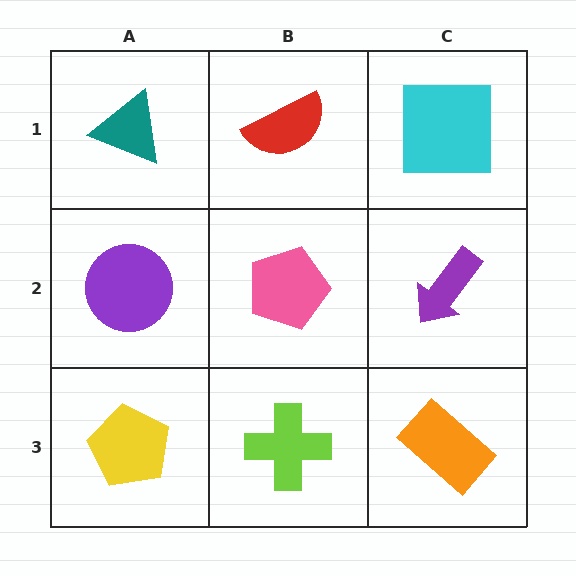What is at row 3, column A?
A yellow pentagon.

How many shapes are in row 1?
3 shapes.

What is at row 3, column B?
A lime cross.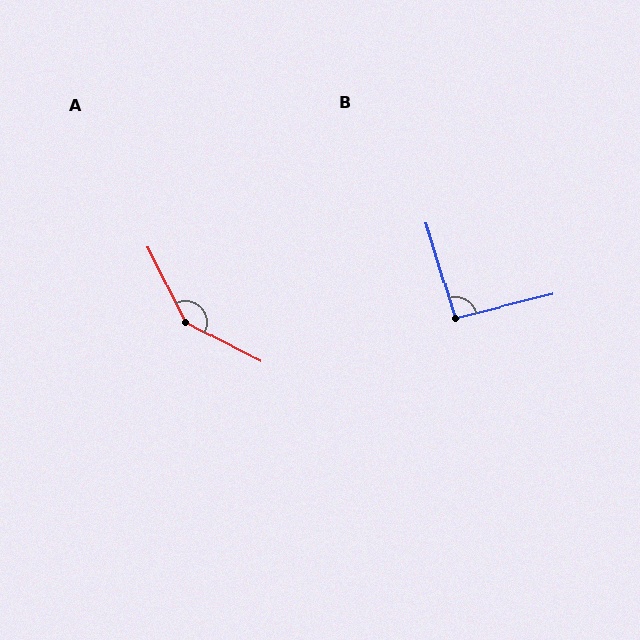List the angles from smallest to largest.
B (93°), A (144°).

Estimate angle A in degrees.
Approximately 144 degrees.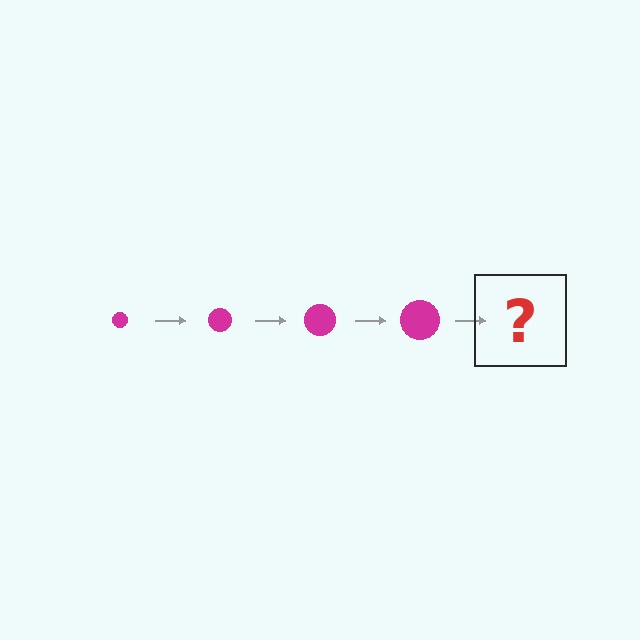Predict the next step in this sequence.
The next step is a magenta circle, larger than the previous one.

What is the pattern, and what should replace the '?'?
The pattern is that the circle gets progressively larger each step. The '?' should be a magenta circle, larger than the previous one.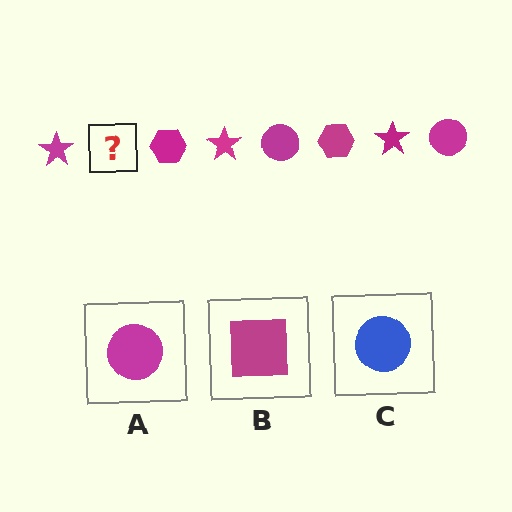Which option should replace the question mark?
Option A.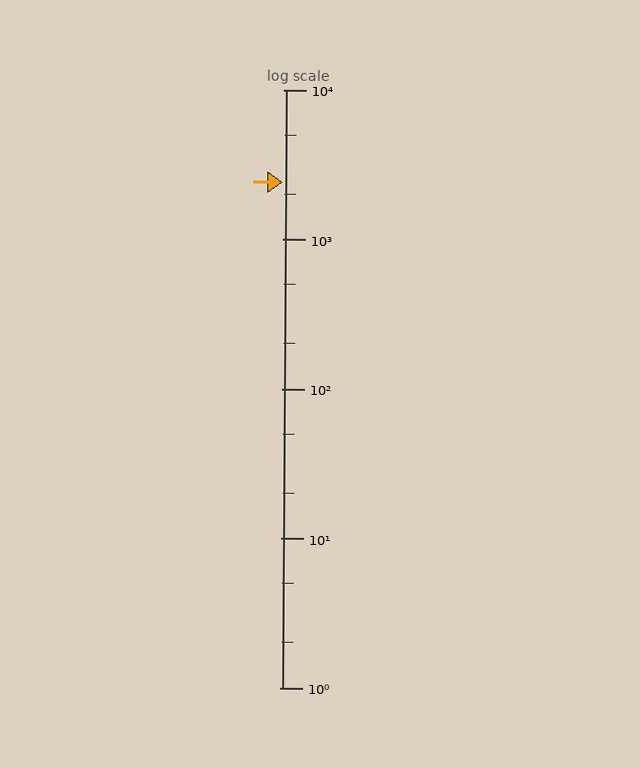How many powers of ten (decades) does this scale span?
The scale spans 4 decades, from 1 to 10000.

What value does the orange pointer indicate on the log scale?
The pointer indicates approximately 2400.